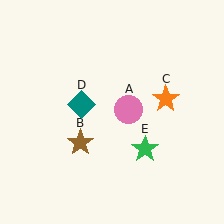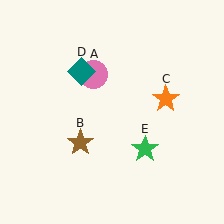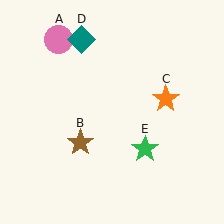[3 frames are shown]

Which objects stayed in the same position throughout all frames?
Brown star (object B) and orange star (object C) and green star (object E) remained stationary.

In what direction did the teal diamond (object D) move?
The teal diamond (object D) moved up.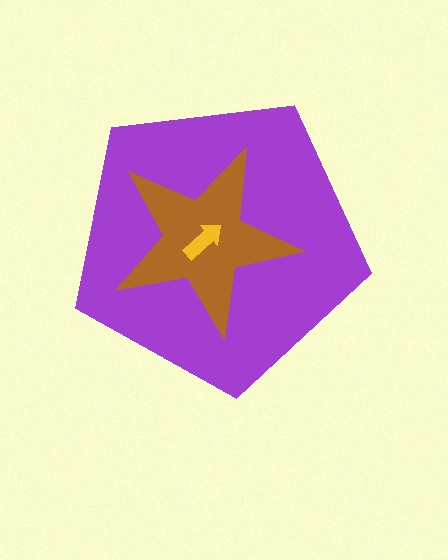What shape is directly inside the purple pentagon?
The brown star.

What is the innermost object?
The yellow arrow.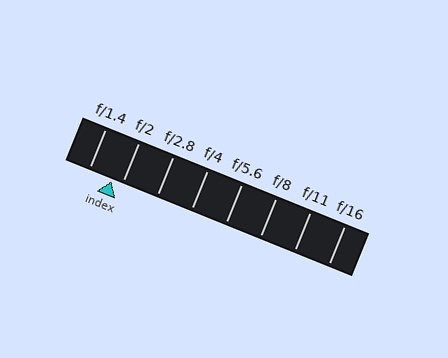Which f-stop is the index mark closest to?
The index mark is closest to f/2.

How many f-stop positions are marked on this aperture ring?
There are 8 f-stop positions marked.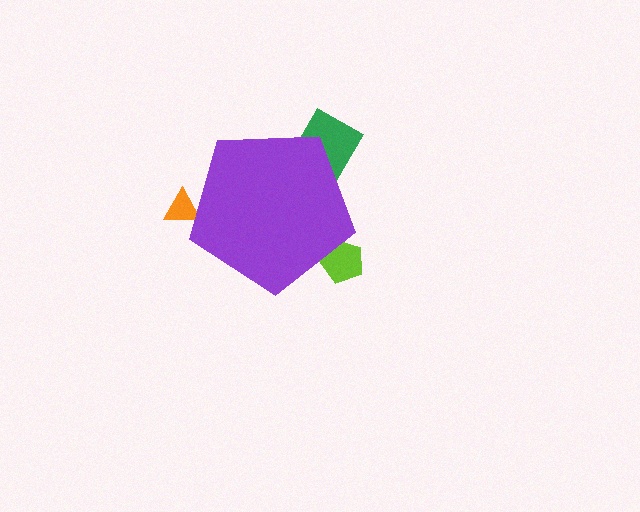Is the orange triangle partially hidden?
Yes, the orange triangle is partially hidden behind the purple pentagon.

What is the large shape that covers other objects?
A purple pentagon.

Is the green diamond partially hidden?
Yes, the green diamond is partially hidden behind the purple pentagon.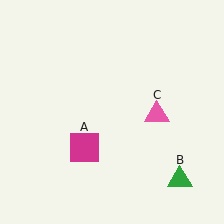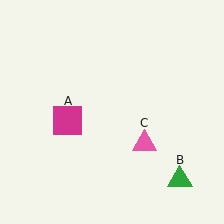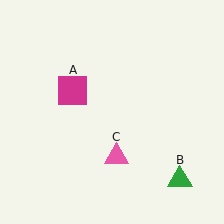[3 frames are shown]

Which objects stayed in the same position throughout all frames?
Green triangle (object B) remained stationary.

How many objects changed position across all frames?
2 objects changed position: magenta square (object A), pink triangle (object C).